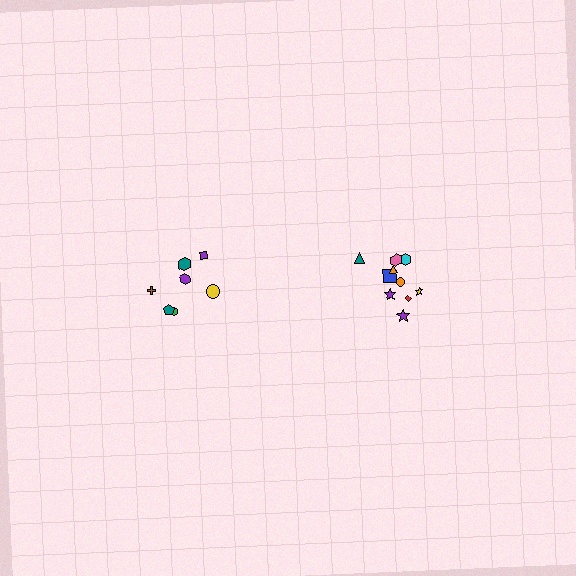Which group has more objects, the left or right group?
The right group.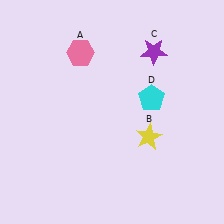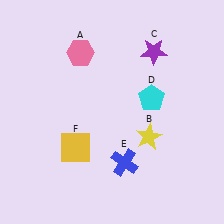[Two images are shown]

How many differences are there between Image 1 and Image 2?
There are 2 differences between the two images.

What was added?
A blue cross (E), a yellow square (F) were added in Image 2.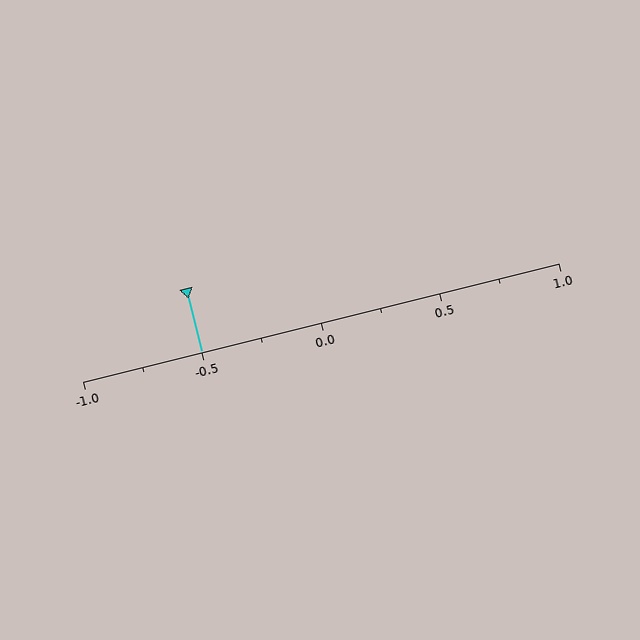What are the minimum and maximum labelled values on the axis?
The axis runs from -1.0 to 1.0.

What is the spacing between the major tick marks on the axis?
The major ticks are spaced 0.5 apart.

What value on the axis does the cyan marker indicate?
The marker indicates approximately -0.5.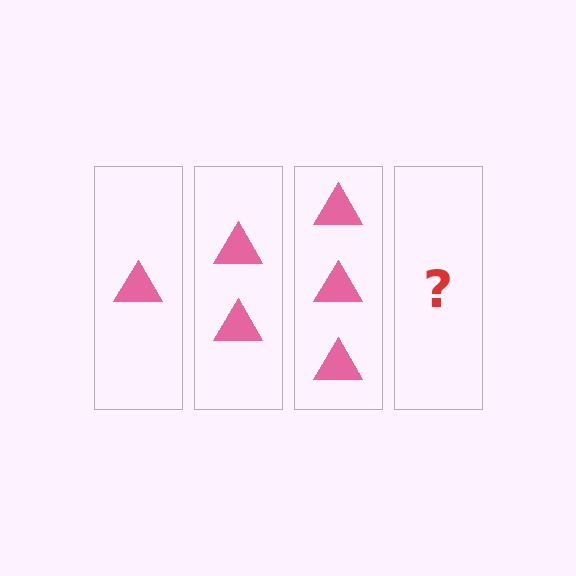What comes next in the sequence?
The next element should be 4 triangles.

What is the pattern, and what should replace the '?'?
The pattern is that each step adds one more triangle. The '?' should be 4 triangles.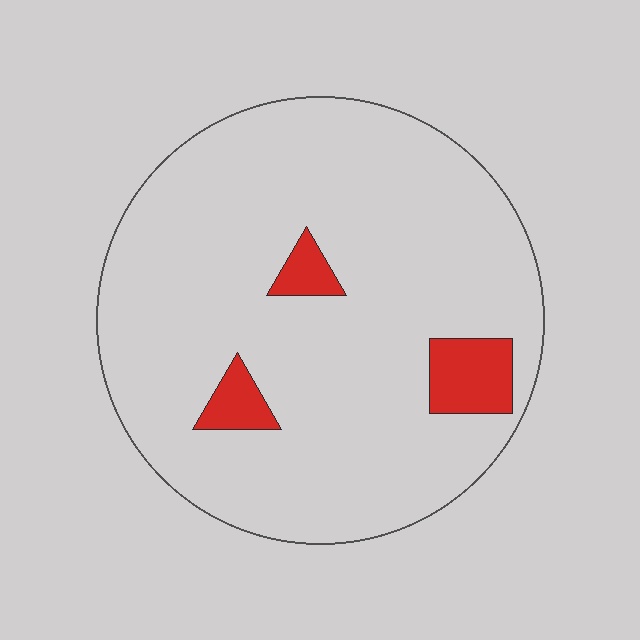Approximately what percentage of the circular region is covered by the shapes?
Approximately 10%.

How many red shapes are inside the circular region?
3.